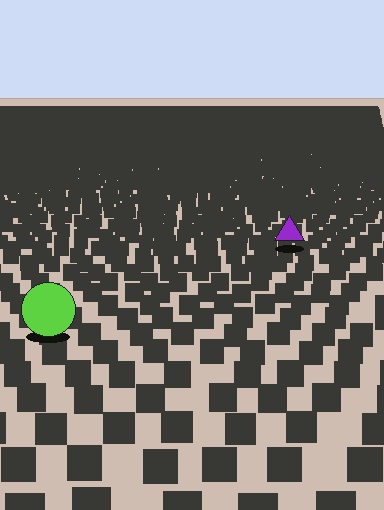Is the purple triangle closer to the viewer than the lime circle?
No. The lime circle is closer — you can tell from the texture gradient: the ground texture is coarser near it.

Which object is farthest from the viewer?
The purple triangle is farthest from the viewer. It appears smaller and the ground texture around it is denser.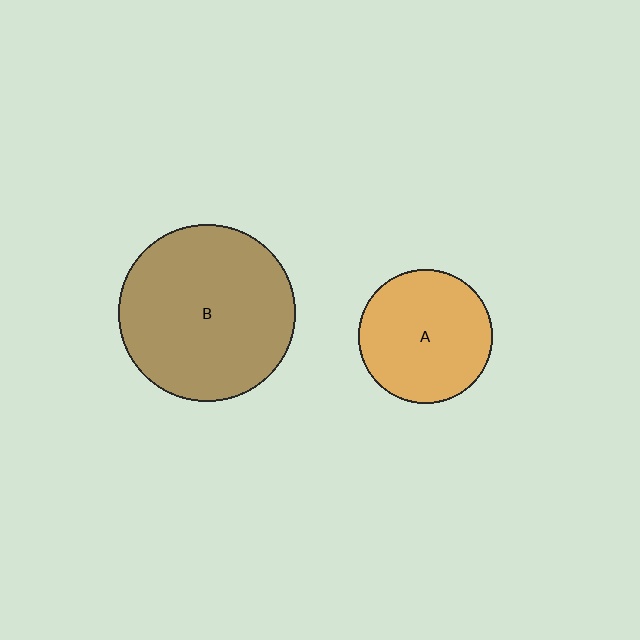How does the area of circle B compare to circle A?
Approximately 1.7 times.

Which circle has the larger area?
Circle B (brown).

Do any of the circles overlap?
No, none of the circles overlap.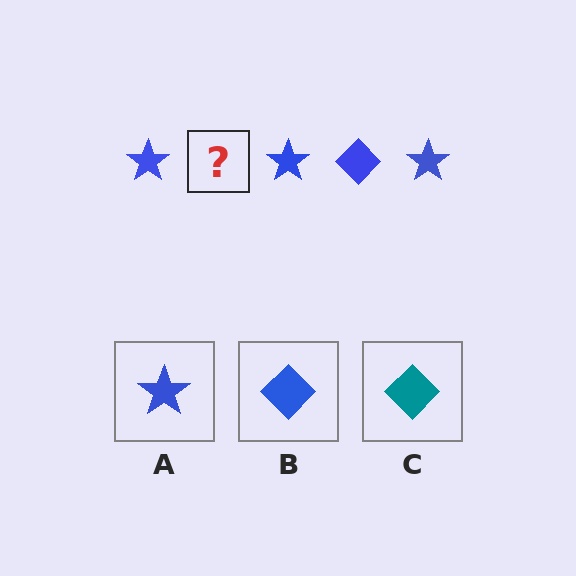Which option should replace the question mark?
Option B.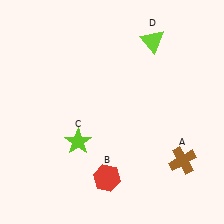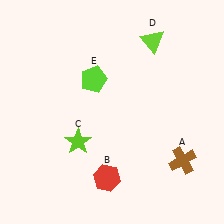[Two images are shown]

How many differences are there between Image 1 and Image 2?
There is 1 difference between the two images.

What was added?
A lime pentagon (E) was added in Image 2.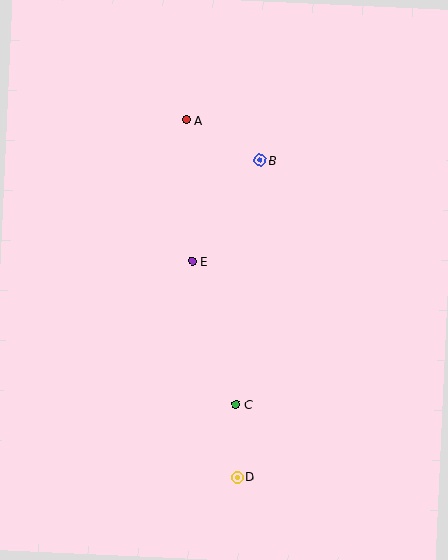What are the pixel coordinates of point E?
Point E is at (192, 261).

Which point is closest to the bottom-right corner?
Point D is closest to the bottom-right corner.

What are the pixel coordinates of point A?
Point A is at (186, 120).